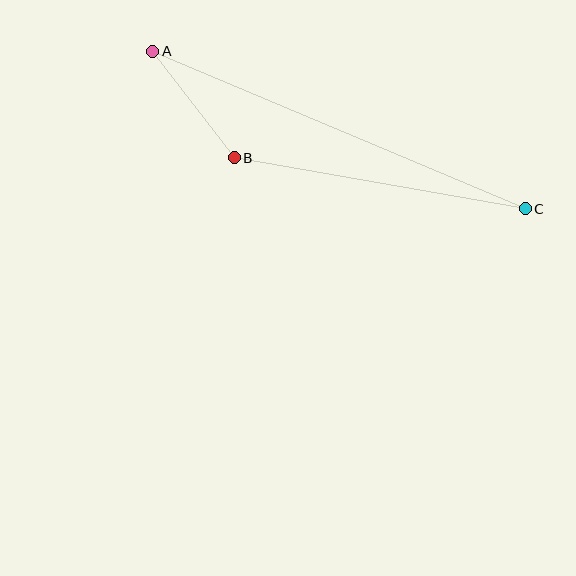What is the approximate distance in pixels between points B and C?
The distance between B and C is approximately 295 pixels.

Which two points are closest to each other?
Points A and B are closest to each other.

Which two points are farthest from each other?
Points A and C are farthest from each other.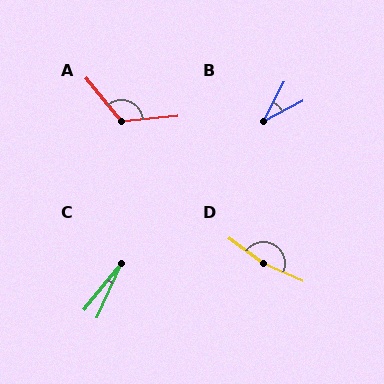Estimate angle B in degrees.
Approximately 35 degrees.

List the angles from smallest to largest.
C (15°), B (35°), A (124°), D (167°).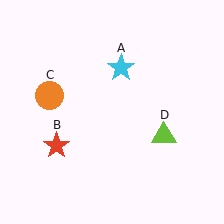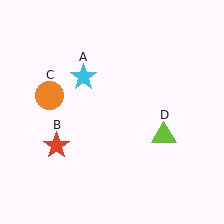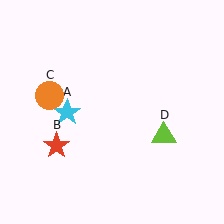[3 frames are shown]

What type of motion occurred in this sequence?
The cyan star (object A) rotated counterclockwise around the center of the scene.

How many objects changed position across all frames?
1 object changed position: cyan star (object A).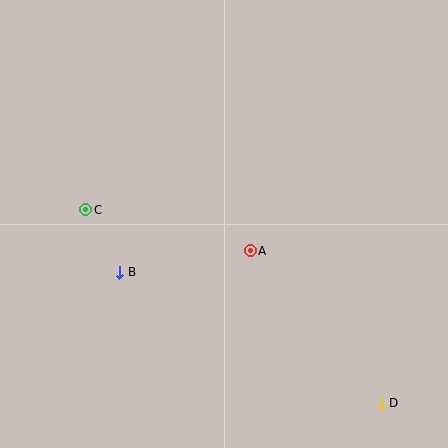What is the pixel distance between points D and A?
The distance between D and A is 201 pixels.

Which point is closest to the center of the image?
Point A at (250, 251) is closest to the center.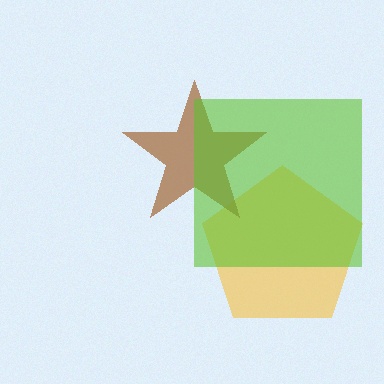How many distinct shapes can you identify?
There are 3 distinct shapes: a yellow pentagon, a brown star, a lime square.